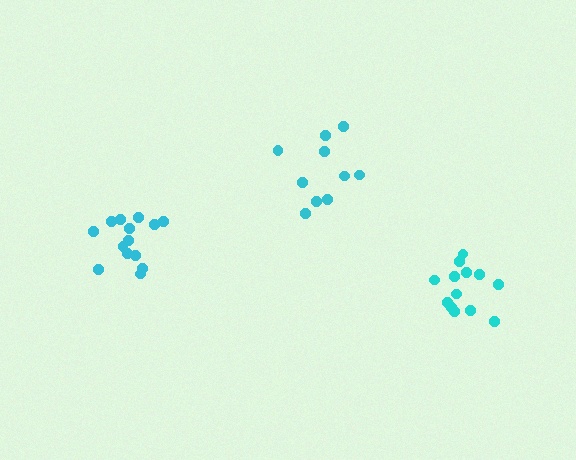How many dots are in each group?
Group 1: 14 dots, Group 2: 13 dots, Group 3: 10 dots (37 total).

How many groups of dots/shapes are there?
There are 3 groups.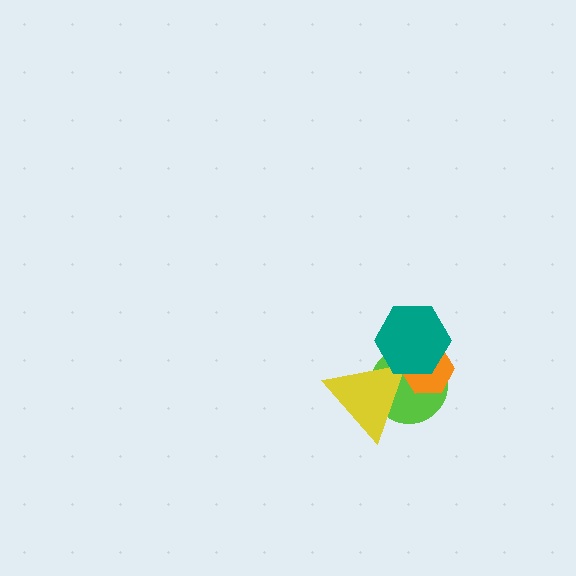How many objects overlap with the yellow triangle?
3 objects overlap with the yellow triangle.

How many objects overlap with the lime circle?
3 objects overlap with the lime circle.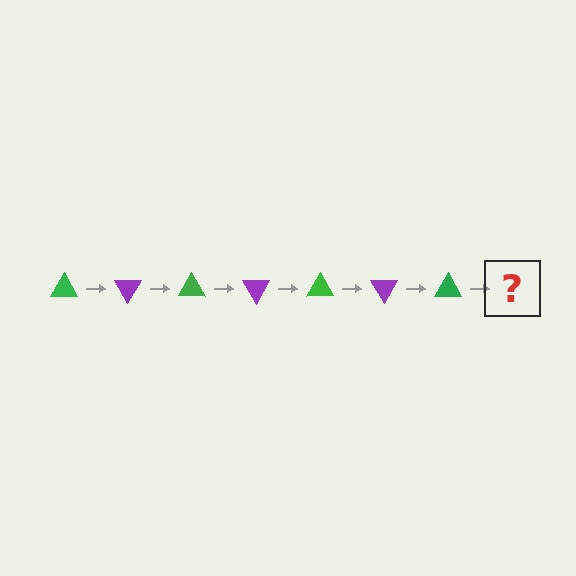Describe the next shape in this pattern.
It should be a purple triangle, rotated 420 degrees from the start.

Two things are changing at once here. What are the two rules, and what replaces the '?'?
The two rules are that it rotates 60 degrees each step and the color cycles through green and purple. The '?' should be a purple triangle, rotated 420 degrees from the start.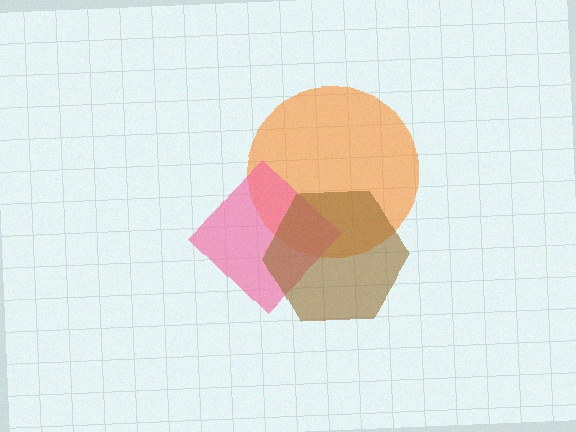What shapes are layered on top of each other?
The layered shapes are: an orange circle, a pink diamond, a brown hexagon.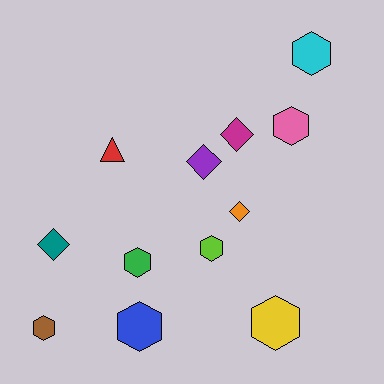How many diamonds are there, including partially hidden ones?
There are 4 diamonds.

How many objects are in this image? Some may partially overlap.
There are 12 objects.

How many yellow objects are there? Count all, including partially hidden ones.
There is 1 yellow object.